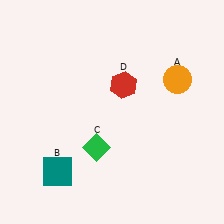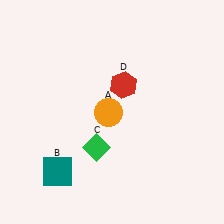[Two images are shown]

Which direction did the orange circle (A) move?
The orange circle (A) moved left.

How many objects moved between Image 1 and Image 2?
1 object moved between the two images.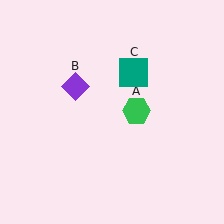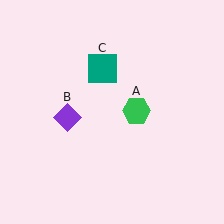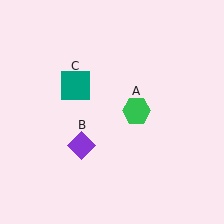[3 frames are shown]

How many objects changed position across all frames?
2 objects changed position: purple diamond (object B), teal square (object C).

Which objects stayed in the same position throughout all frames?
Green hexagon (object A) remained stationary.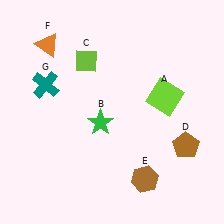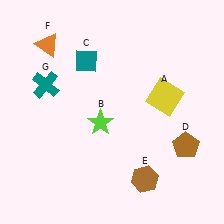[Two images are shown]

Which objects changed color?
A changed from lime to yellow. B changed from green to lime. C changed from lime to teal.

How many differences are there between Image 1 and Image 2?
There are 3 differences between the two images.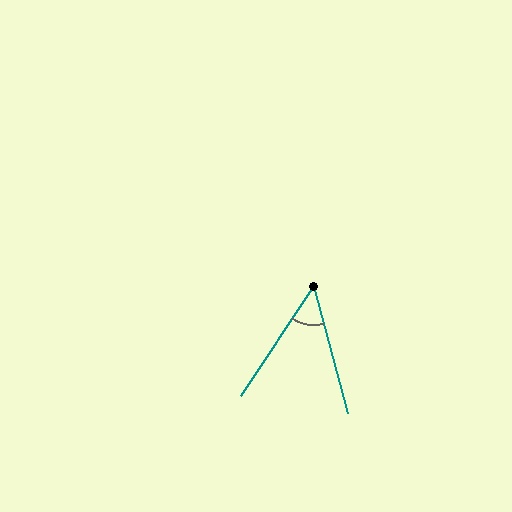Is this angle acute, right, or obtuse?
It is acute.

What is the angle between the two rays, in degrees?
Approximately 49 degrees.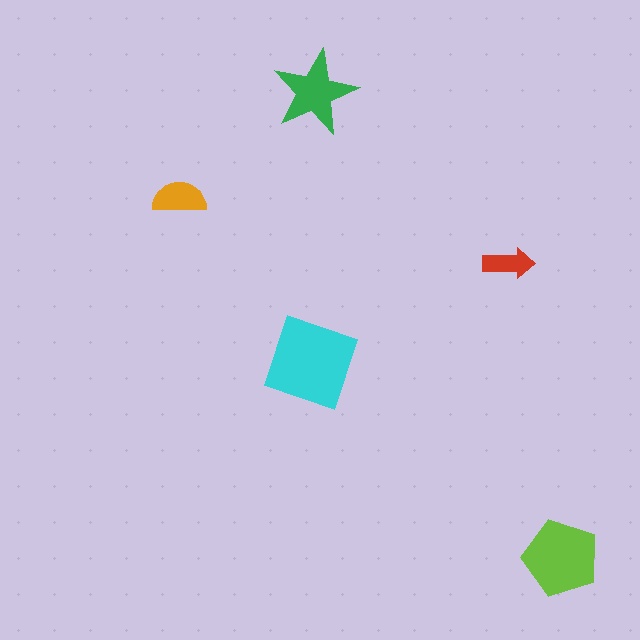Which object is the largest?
The cyan diamond.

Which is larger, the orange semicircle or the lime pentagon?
The lime pentagon.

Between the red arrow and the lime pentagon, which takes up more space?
The lime pentagon.